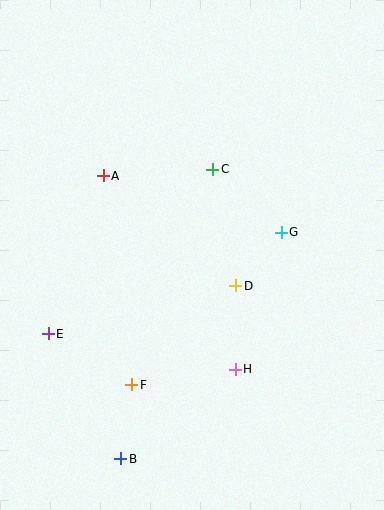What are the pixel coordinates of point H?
Point H is at (235, 369).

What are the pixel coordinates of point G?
Point G is at (281, 232).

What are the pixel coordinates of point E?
Point E is at (48, 334).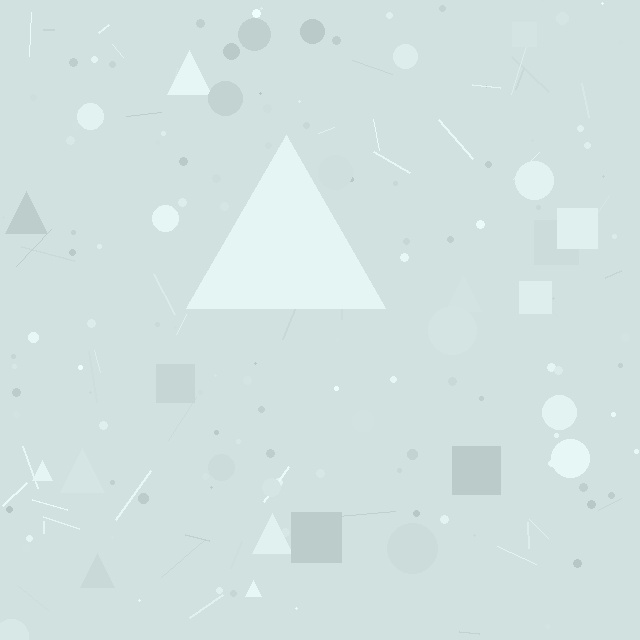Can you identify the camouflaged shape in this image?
The camouflaged shape is a triangle.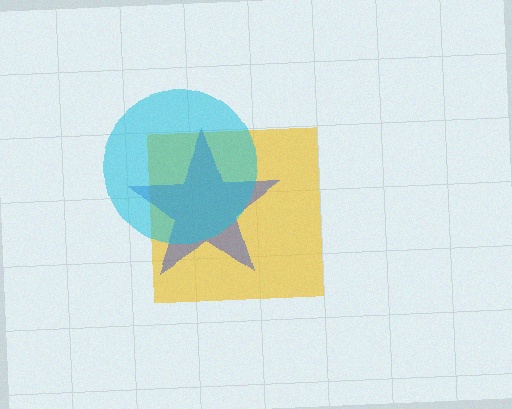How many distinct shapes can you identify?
There are 3 distinct shapes: a yellow square, a blue star, a cyan circle.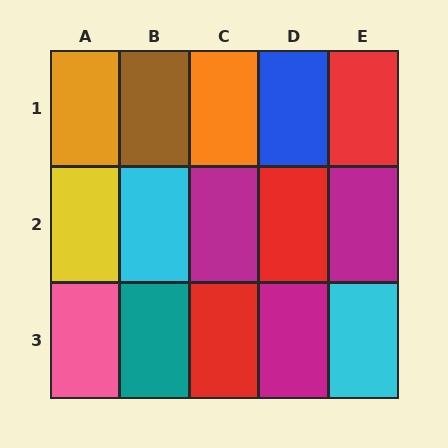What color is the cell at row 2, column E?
Magenta.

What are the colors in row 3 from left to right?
Pink, teal, red, magenta, cyan.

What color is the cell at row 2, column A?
Yellow.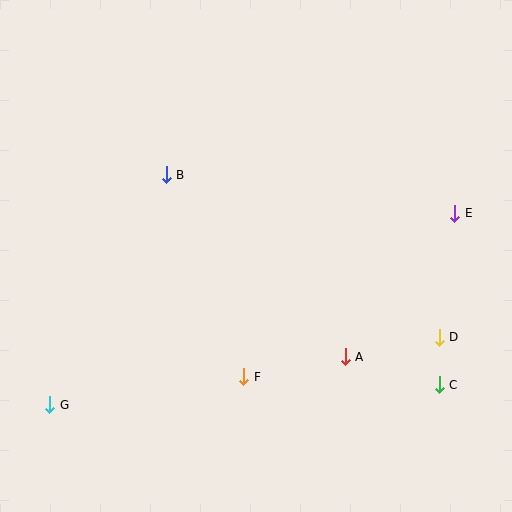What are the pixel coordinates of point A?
Point A is at (345, 357).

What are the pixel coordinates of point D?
Point D is at (439, 337).